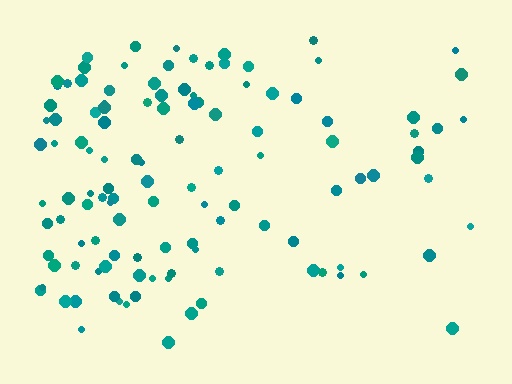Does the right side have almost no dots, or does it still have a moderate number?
Still a moderate number, just noticeably fewer than the left.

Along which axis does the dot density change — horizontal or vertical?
Horizontal.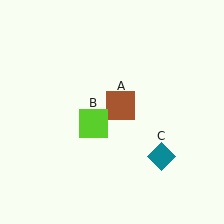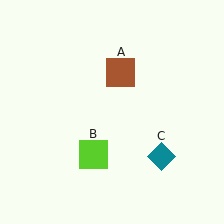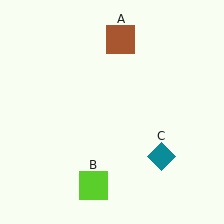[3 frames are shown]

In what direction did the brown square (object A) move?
The brown square (object A) moved up.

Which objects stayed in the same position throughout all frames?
Teal diamond (object C) remained stationary.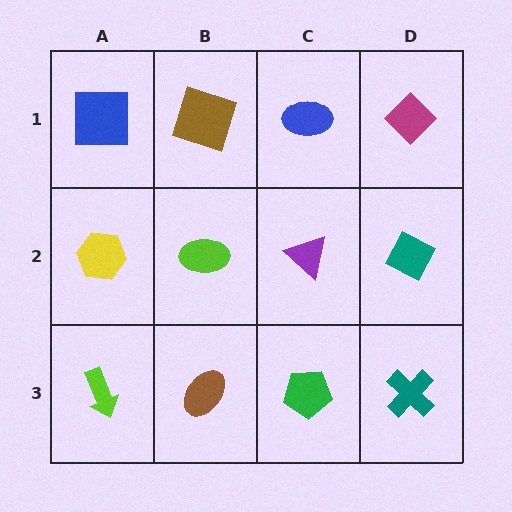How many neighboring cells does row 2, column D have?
3.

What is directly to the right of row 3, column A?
A brown ellipse.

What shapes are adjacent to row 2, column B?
A brown square (row 1, column B), a brown ellipse (row 3, column B), a yellow hexagon (row 2, column A), a purple triangle (row 2, column C).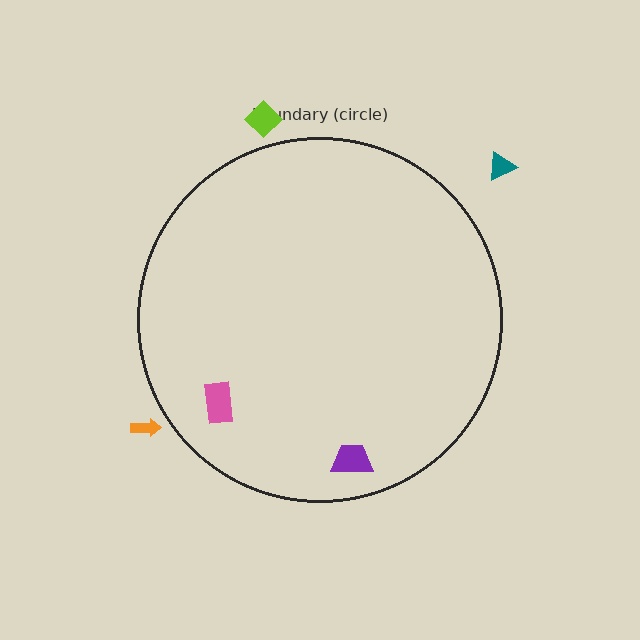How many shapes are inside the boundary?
2 inside, 3 outside.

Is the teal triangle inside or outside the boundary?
Outside.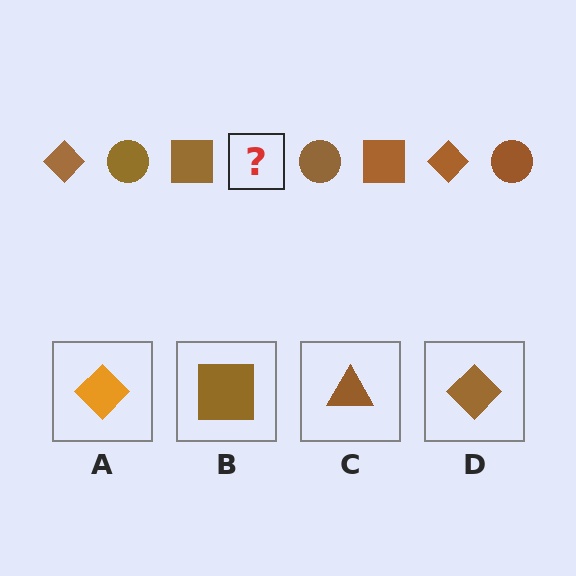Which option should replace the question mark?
Option D.